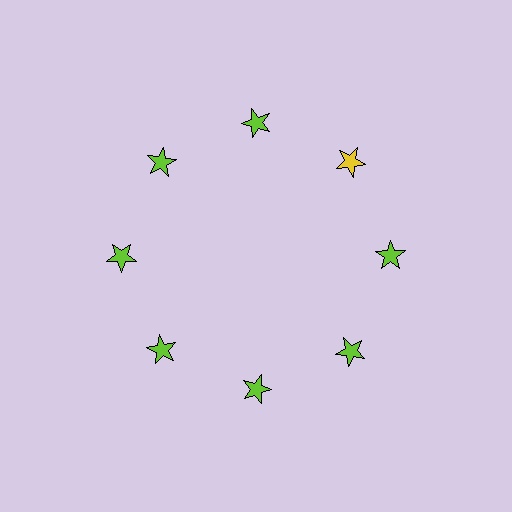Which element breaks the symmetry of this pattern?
The yellow star at roughly the 2 o'clock position breaks the symmetry. All other shapes are lime stars.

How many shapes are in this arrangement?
There are 8 shapes arranged in a ring pattern.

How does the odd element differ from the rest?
It has a different color: yellow instead of lime.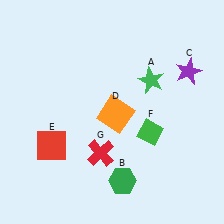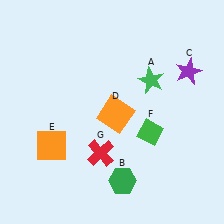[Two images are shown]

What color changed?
The square (E) changed from red in Image 1 to orange in Image 2.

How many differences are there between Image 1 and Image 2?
There is 1 difference between the two images.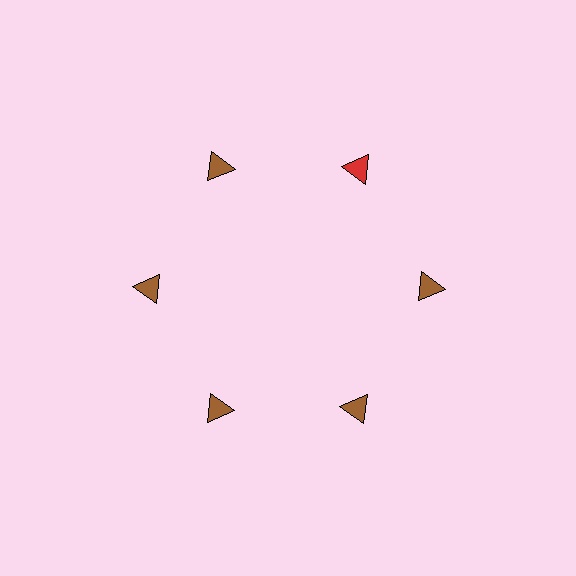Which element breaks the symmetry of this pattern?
The red triangle at roughly the 1 o'clock position breaks the symmetry. All other shapes are brown triangles.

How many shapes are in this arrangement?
There are 6 shapes arranged in a ring pattern.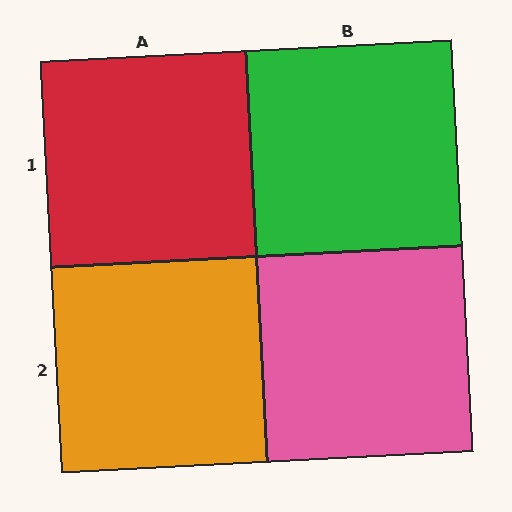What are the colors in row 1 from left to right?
Red, green.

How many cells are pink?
1 cell is pink.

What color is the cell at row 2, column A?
Orange.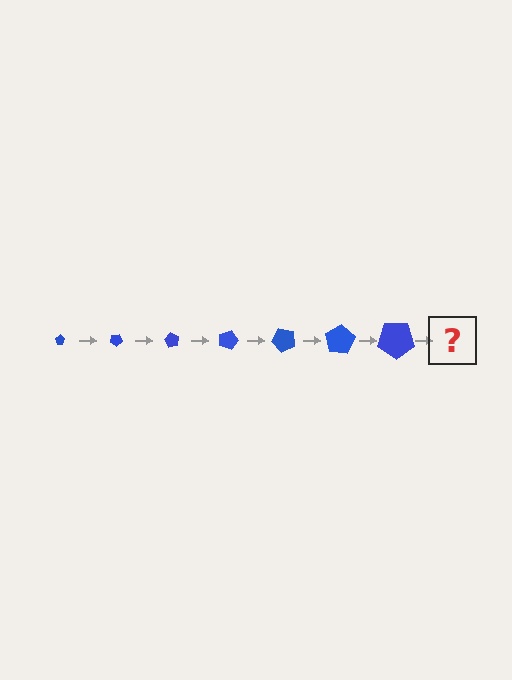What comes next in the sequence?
The next element should be a pentagon, larger than the previous one and rotated 210 degrees from the start.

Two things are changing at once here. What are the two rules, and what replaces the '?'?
The two rules are that the pentagon grows larger each step and it rotates 30 degrees each step. The '?' should be a pentagon, larger than the previous one and rotated 210 degrees from the start.